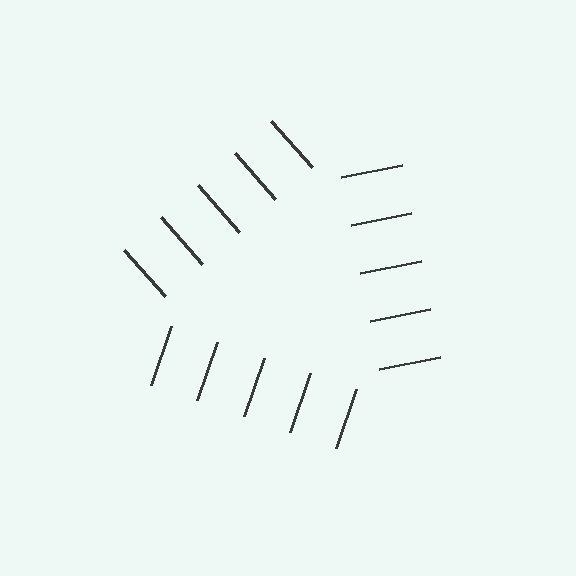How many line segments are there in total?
15 — 5 along each of the 3 edges.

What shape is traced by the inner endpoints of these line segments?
An illusory triangle — the line segments terminate on its edges but no continuous stroke is drawn.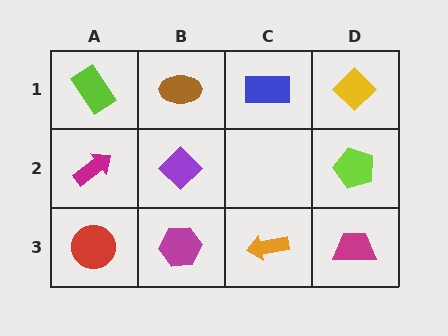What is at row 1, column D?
A yellow diamond.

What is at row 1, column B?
A brown ellipse.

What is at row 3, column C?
An orange arrow.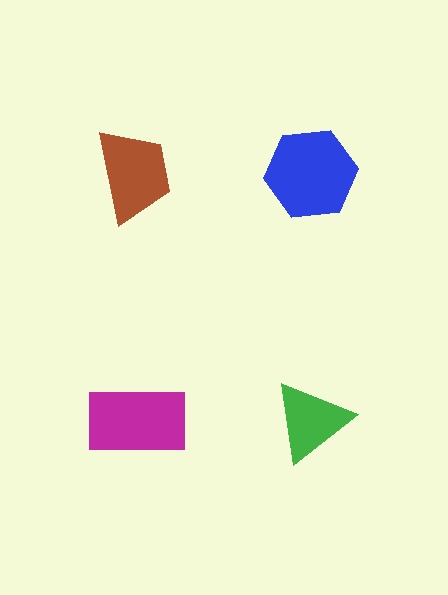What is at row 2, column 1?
A magenta rectangle.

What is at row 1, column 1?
A brown trapezoid.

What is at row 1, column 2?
A blue hexagon.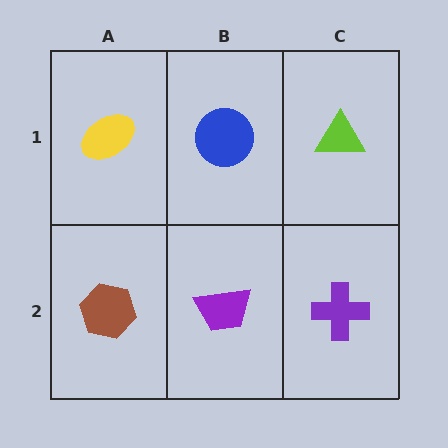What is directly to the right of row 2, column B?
A purple cross.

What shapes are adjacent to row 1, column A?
A brown hexagon (row 2, column A), a blue circle (row 1, column B).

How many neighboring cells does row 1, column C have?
2.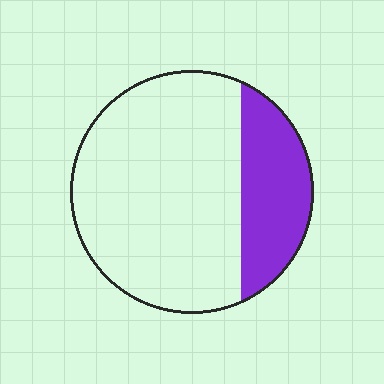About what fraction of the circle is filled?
About one quarter (1/4).